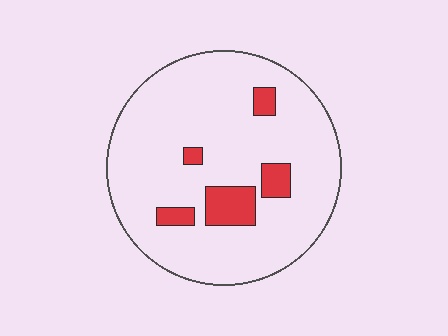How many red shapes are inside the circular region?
5.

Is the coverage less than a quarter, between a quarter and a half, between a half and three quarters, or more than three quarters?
Less than a quarter.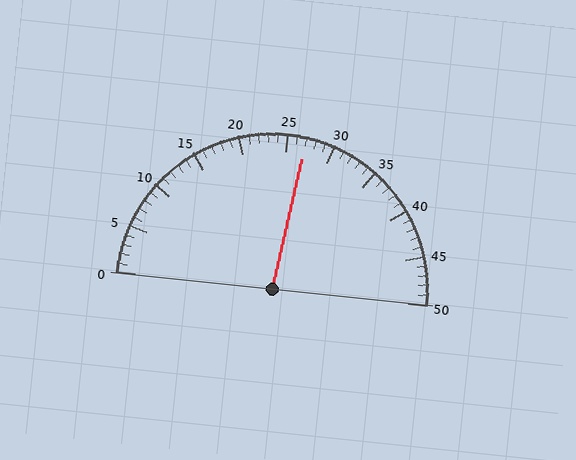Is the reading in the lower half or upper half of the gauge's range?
The reading is in the upper half of the range (0 to 50).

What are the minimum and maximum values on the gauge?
The gauge ranges from 0 to 50.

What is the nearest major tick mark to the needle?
The nearest major tick mark is 25.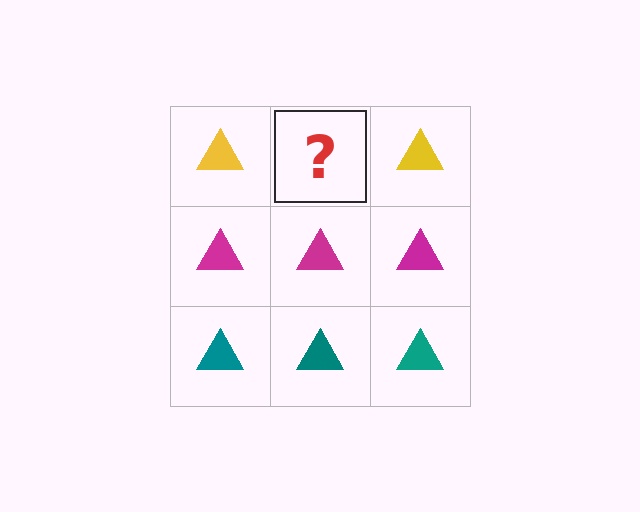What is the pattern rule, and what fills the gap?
The rule is that each row has a consistent color. The gap should be filled with a yellow triangle.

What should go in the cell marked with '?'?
The missing cell should contain a yellow triangle.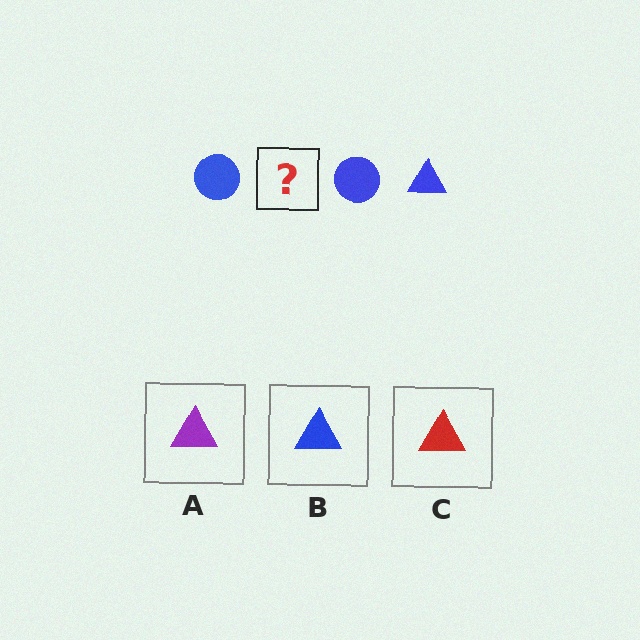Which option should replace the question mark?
Option B.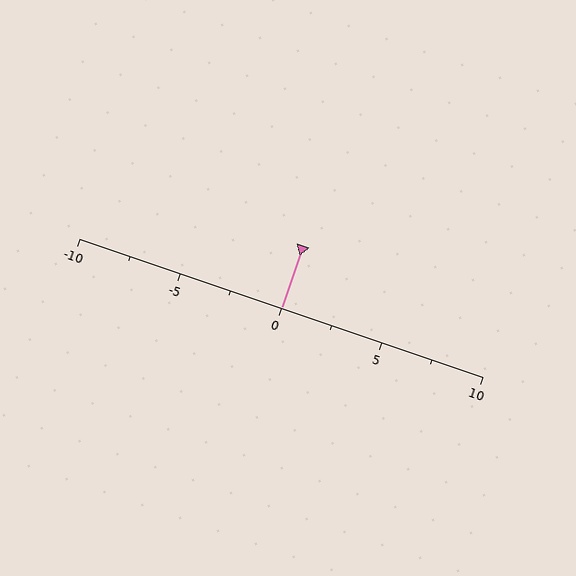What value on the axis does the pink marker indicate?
The marker indicates approximately 0.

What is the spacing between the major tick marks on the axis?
The major ticks are spaced 5 apart.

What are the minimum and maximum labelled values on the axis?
The axis runs from -10 to 10.